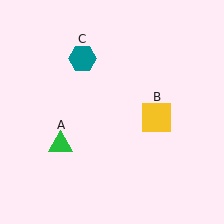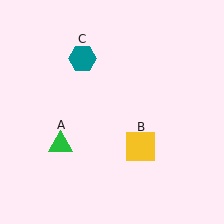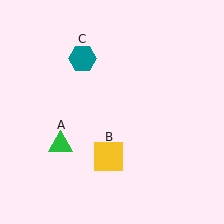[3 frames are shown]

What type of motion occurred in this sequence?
The yellow square (object B) rotated clockwise around the center of the scene.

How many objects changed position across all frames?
1 object changed position: yellow square (object B).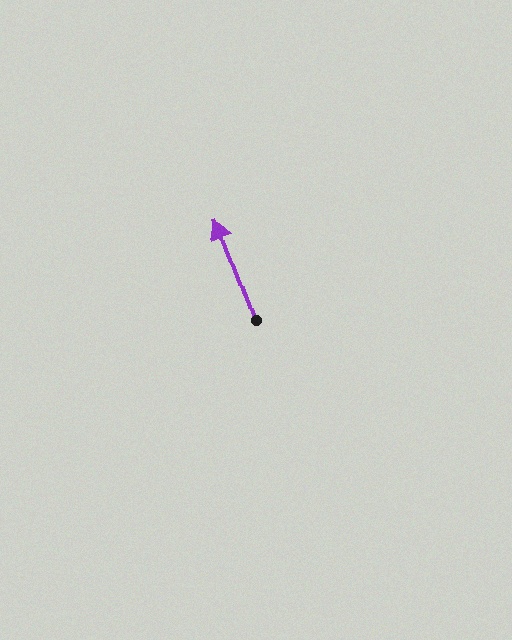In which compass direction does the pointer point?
North.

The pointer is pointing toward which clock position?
Roughly 11 o'clock.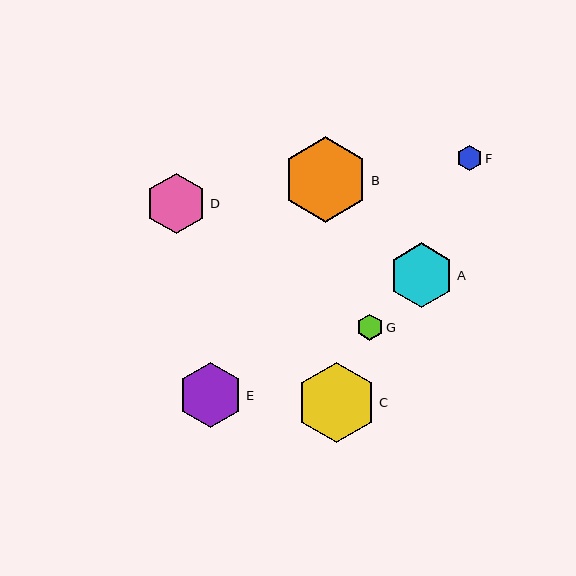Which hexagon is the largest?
Hexagon B is the largest with a size of approximately 85 pixels.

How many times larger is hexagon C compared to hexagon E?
Hexagon C is approximately 1.2 times the size of hexagon E.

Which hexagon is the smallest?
Hexagon F is the smallest with a size of approximately 25 pixels.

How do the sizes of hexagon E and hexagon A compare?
Hexagon E and hexagon A are approximately the same size.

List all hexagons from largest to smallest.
From largest to smallest: B, C, E, A, D, G, F.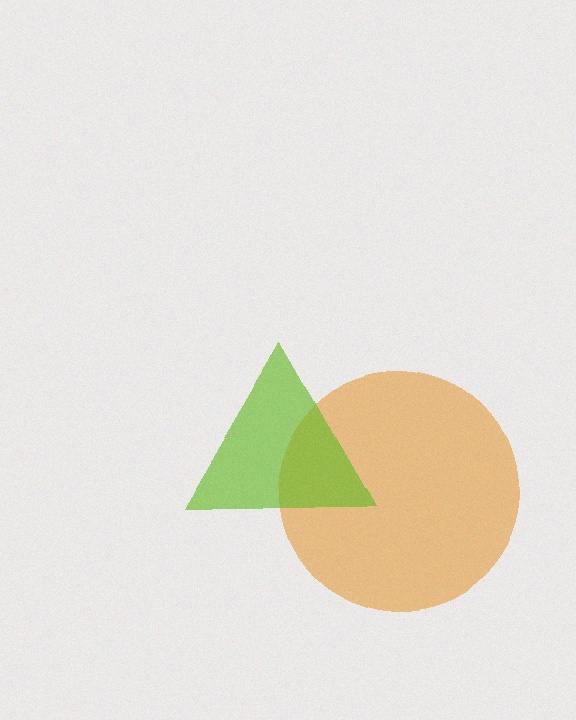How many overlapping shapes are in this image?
There are 2 overlapping shapes in the image.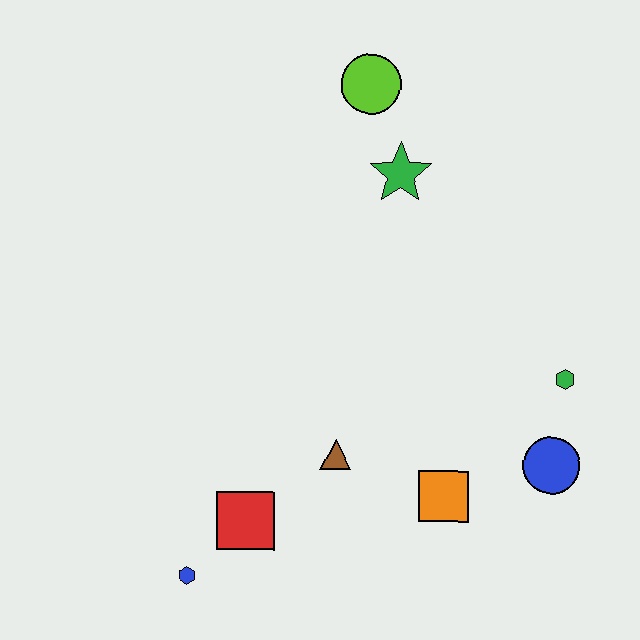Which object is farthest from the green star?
The blue hexagon is farthest from the green star.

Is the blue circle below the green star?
Yes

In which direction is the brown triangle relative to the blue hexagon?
The brown triangle is to the right of the blue hexagon.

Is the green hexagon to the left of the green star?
No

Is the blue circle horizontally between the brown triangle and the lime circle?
No